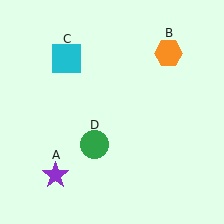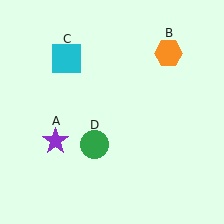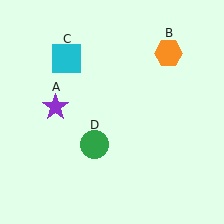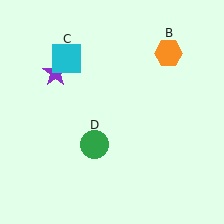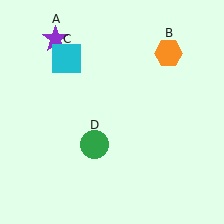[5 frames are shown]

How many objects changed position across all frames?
1 object changed position: purple star (object A).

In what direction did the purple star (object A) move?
The purple star (object A) moved up.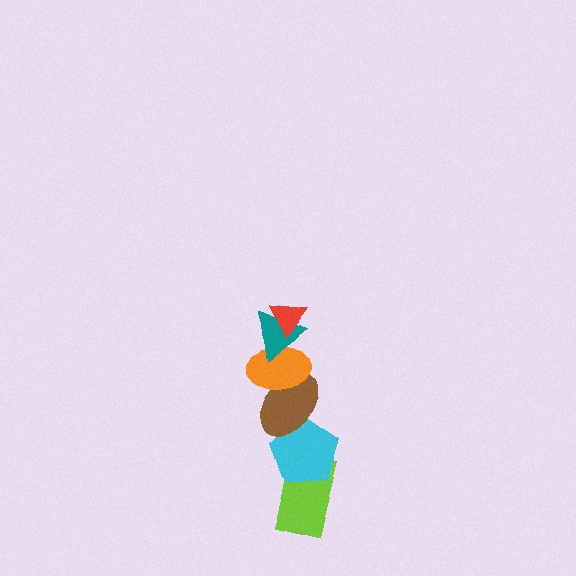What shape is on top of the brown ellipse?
The orange ellipse is on top of the brown ellipse.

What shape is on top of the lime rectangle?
The cyan pentagon is on top of the lime rectangle.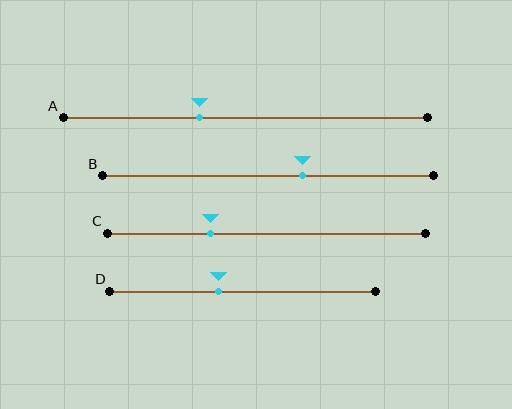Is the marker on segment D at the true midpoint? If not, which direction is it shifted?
No, the marker on segment D is shifted to the left by about 9% of the segment length.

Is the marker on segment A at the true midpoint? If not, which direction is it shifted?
No, the marker on segment A is shifted to the left by about 13% of the segment length.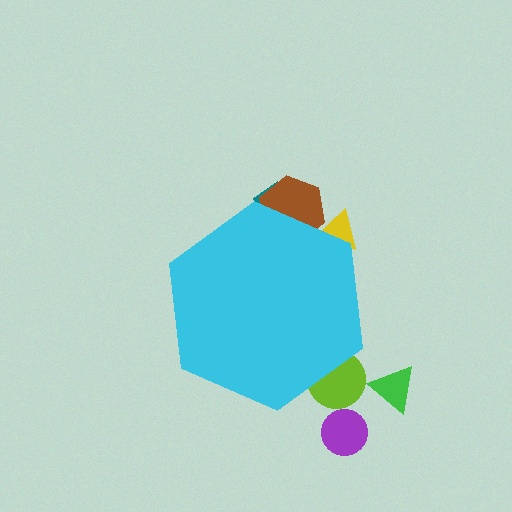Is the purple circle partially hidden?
No, the purple circle is fully visible.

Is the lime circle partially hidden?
Yes, the lime circle is partially hidden behind the cyan hexagon.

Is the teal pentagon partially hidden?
Yes, the teal pentagon is partially hidden behind the cyan hexagon.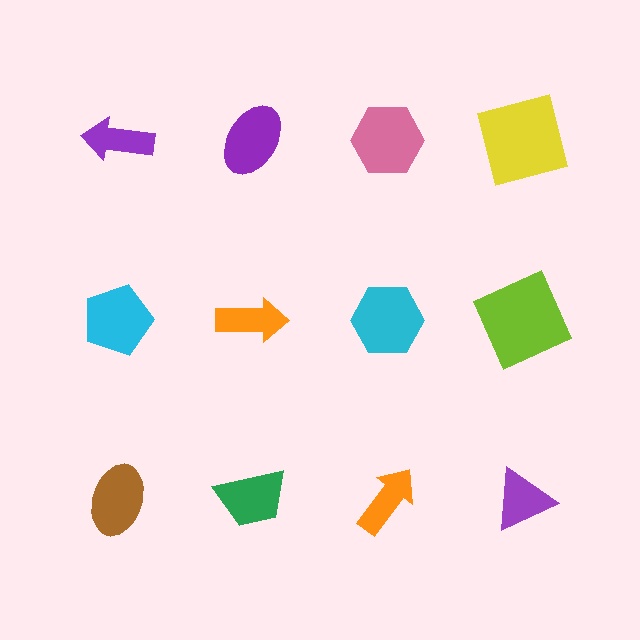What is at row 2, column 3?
A cyan hexagon.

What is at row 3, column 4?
A purple triangle.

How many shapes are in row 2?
4 shapes.